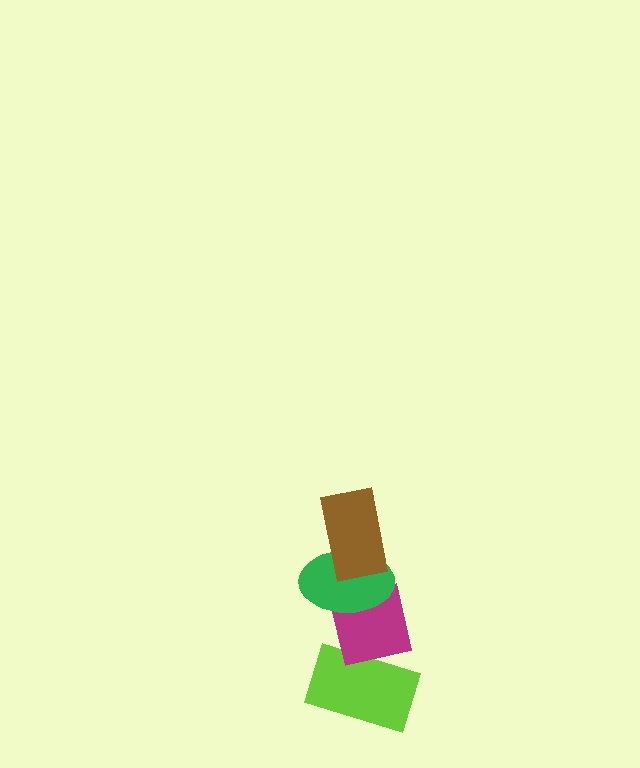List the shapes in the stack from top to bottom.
From top to bottom: the brown rectangle, the green ellipse, the magenta square, the lime rectangle.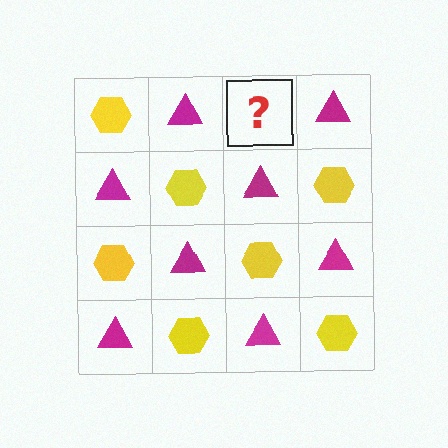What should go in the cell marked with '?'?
The missing cell should contain a yellow hexagon.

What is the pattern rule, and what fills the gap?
The rule is that it alternates yellow hexagon and magenta triangle in a checkerboard pattern. The gap should be filled with a yellow hexagon.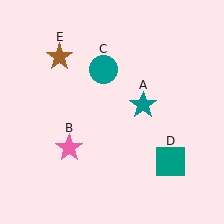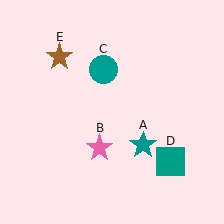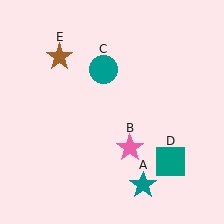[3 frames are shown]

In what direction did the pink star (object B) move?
The pink star (object B) moved right.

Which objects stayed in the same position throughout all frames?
Teal circle (object C) and teal square (object D) and brown star (object E) remained stationary.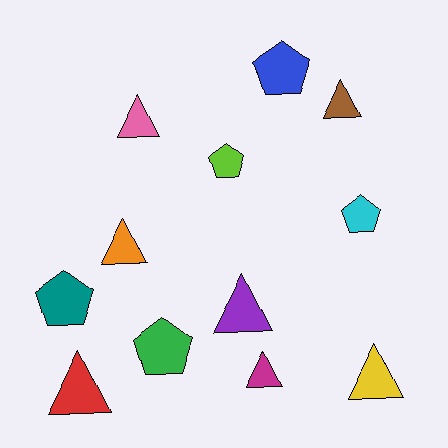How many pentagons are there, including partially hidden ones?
There are 5 pentagons.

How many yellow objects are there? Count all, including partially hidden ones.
There is 1 yellow object.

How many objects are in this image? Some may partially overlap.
There are 12 objects.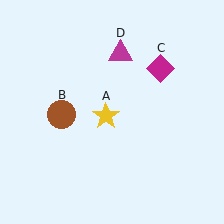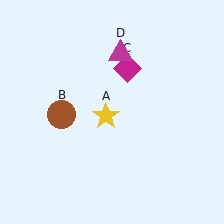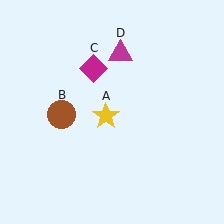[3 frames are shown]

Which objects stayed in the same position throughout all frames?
Yellow star (object A) and brown circle (object B) and magenta triangle (object D) remained stationary.